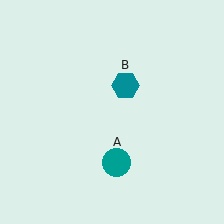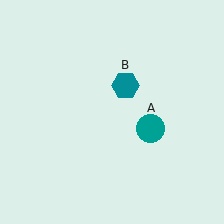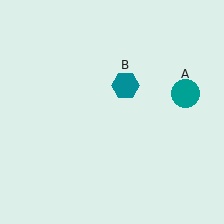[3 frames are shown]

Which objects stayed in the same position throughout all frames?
Teal hexagon (object B) remained stationary.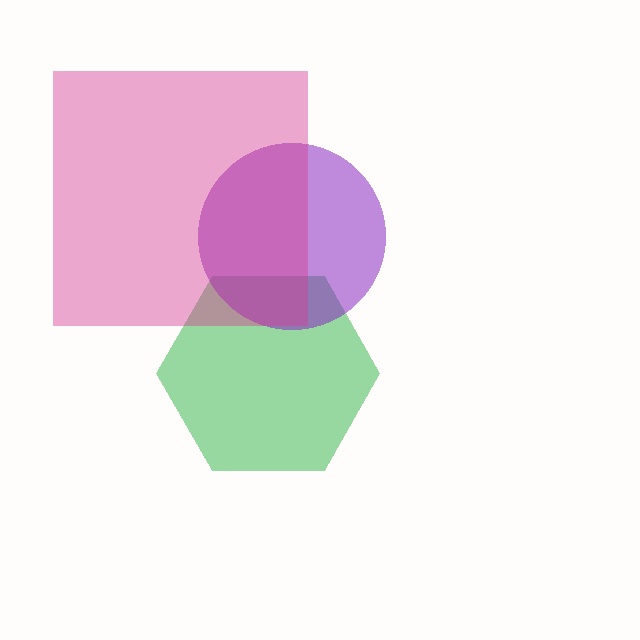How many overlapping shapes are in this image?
There are 3 overlapping shapes in the image.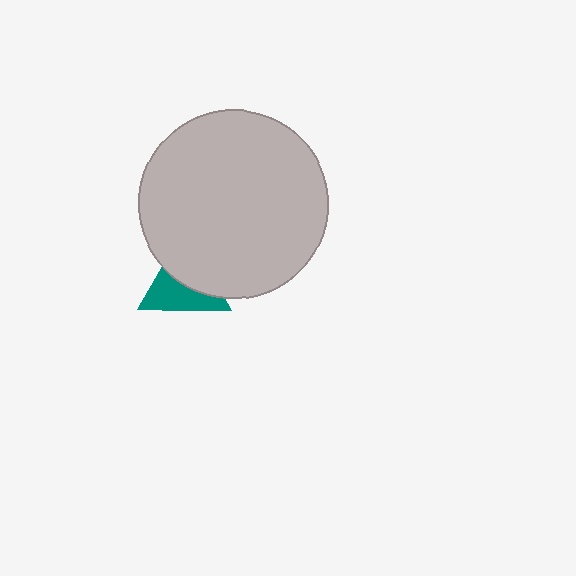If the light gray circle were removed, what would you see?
You would see the complete teal triangle.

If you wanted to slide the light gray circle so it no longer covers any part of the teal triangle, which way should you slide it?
Slide it up — that is the most direct way to separate the two shapes.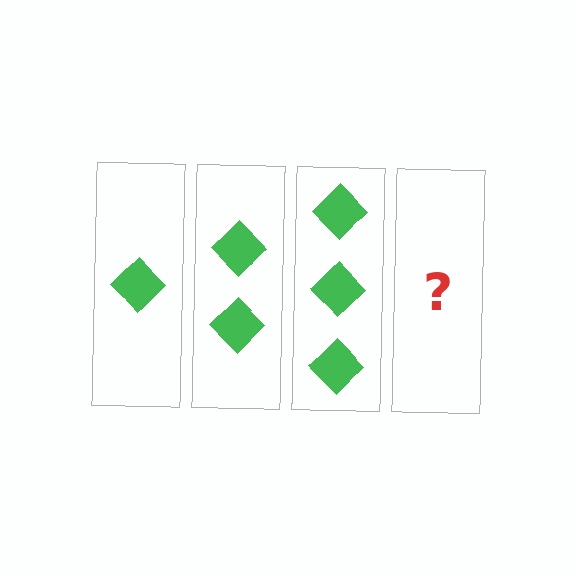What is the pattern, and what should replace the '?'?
The pattern is that each step adds one more diamond. The '?' should be 4 diamonds.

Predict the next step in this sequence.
The next step is 4 diamonds.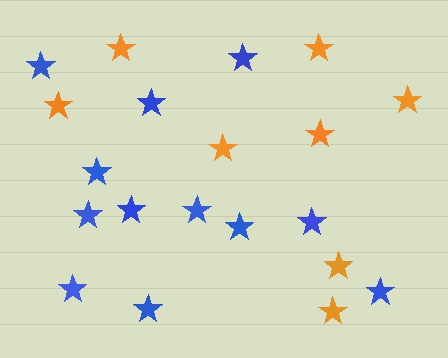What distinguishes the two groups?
There are 2 groups: one group of blue stars (12) and one group of orange stars (8).